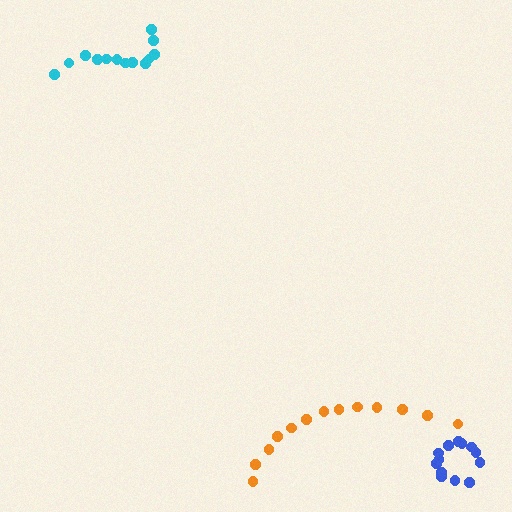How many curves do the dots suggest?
There are 3 distinct paths.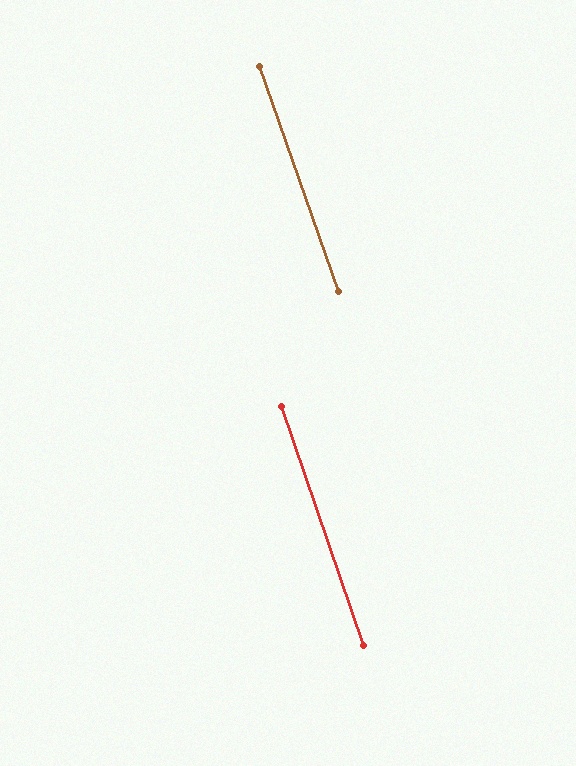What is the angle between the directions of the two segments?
Approximately 0 degrees.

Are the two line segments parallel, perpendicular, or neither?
Parallel — their directions differ by only 0.4°.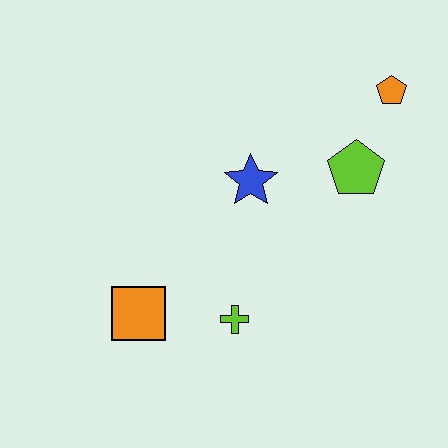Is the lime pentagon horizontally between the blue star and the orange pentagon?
Yes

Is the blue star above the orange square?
Yes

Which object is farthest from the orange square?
The orange pentagon is farthest from the orange square.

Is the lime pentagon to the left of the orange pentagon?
Yes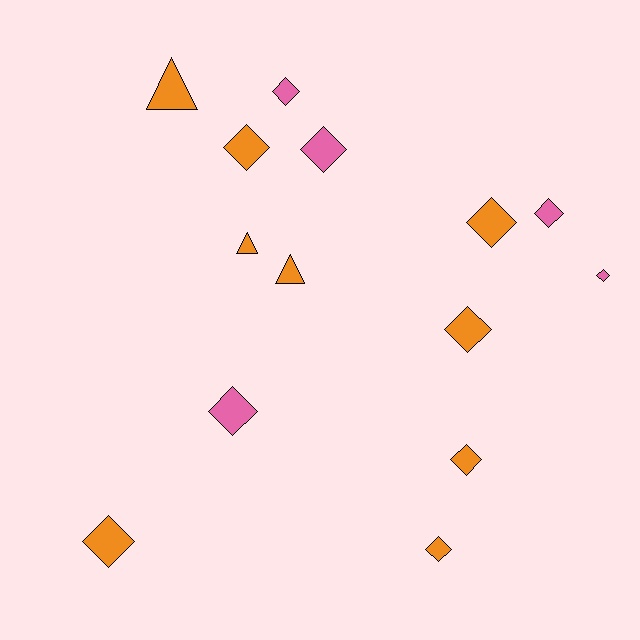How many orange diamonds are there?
There are 6 orange diamonds.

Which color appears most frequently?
Orange, with 9 objects.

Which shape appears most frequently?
Diamond, with 11 objects.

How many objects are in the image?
There are 14 objects.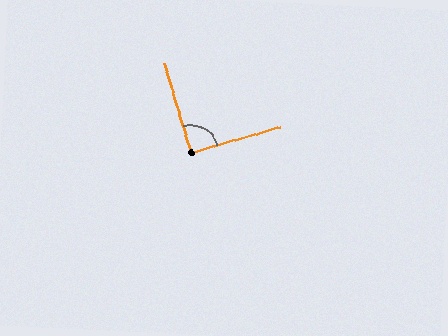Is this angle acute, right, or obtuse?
It is approximately a right angle.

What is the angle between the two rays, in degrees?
Approximately 90 degrees.